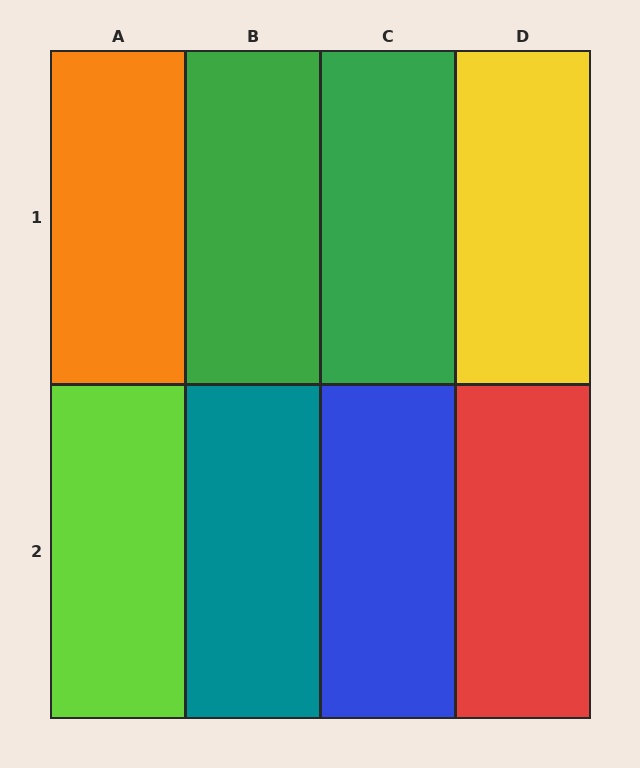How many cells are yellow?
1 cell is yellow.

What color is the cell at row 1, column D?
Yellow.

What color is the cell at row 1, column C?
Green.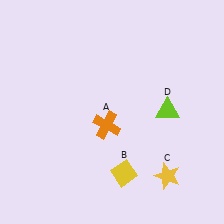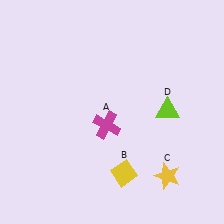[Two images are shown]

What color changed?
The cross (A) changed from orange in Image 1 to magenta in Image 2.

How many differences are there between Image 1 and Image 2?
There is 1 difference between the two images.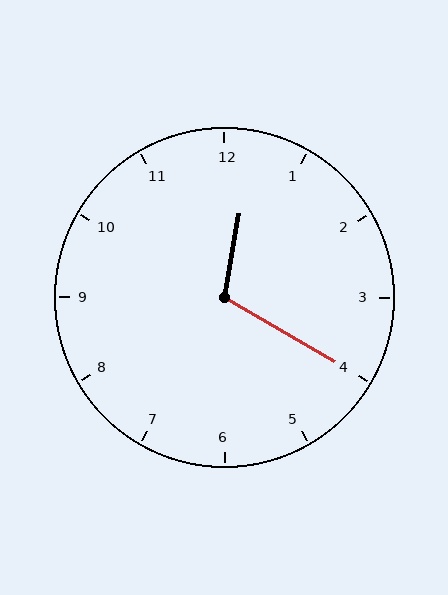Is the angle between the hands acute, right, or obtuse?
It is obtuse.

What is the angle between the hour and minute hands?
Approximately 110 degrees.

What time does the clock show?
12:20.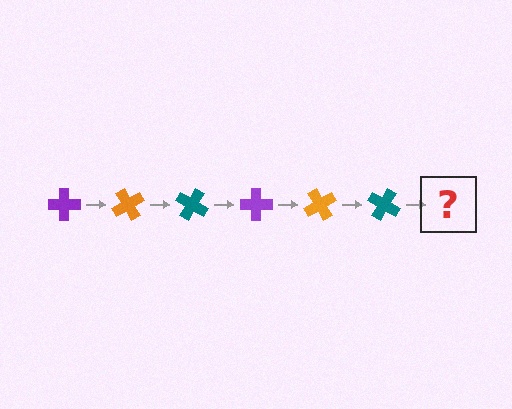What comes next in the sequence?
The next element should be a purple cross, rotated 360 degrees from the start.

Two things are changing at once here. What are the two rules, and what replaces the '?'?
The two rules are that it rotates 60 degrees each step and the color cycles through purple, orange, and teal. The '?' should be a purple cross, rotated 360 degrees from the start.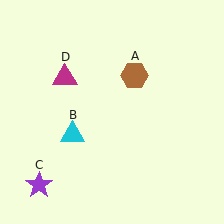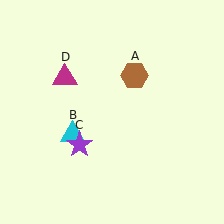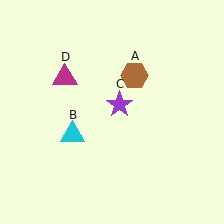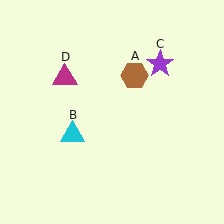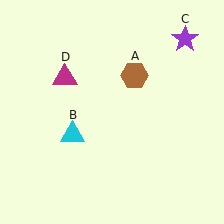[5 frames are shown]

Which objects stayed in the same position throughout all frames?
Brown hexagon (object A) and cyan triangle (object B) and magenta triangle (object D) remained stationary.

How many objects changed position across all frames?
1 object changed position: purple star (object C).